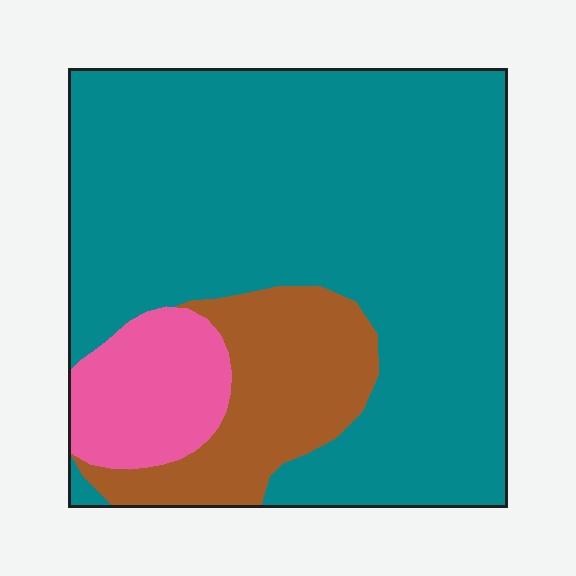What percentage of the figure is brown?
Brown takes up about one sixth (1/6) of the figure.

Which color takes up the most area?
Teal, at roughly 75%.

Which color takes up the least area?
Pink, at roughly 10%.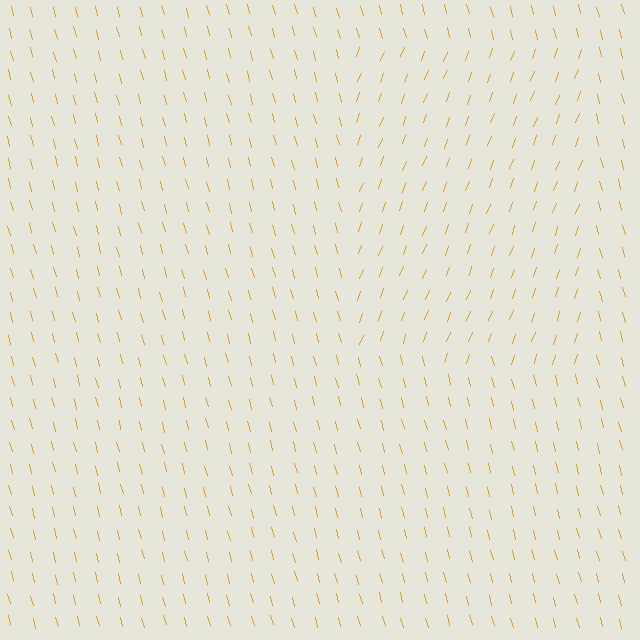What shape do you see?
I see a rectangle.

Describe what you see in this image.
The image is filled with small orange line segments. A rectangle region in the image has lines oriented differently from the surrounding lines, creating a visible texture boundary.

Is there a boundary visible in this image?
Yes, there is a texture boundary formed by a change in line orientation.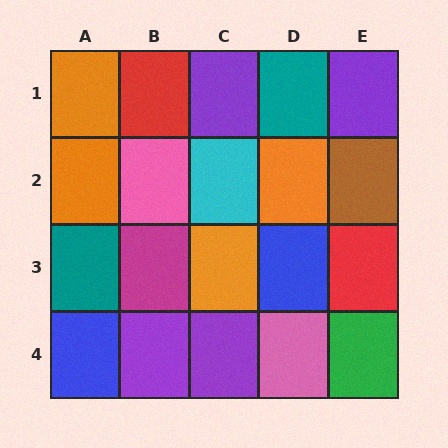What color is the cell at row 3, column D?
Blue.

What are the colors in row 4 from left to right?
Blue, purple, purple, pink, green.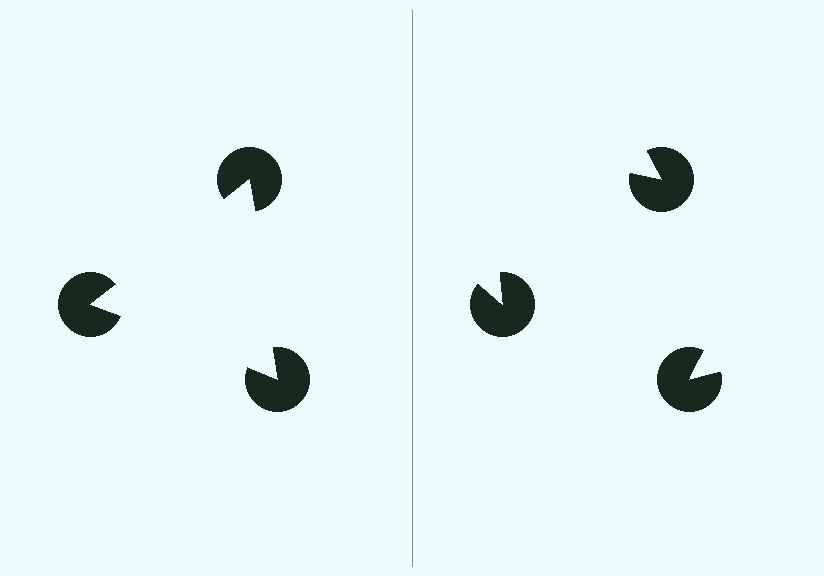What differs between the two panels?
The pac-man discs are positioned identically on both sides; only the wedge orientations differ. On the left they align to a triangle; on the right they are misaligned.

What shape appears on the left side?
An illusory triangle.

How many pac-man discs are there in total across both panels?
6 — 3 on each side.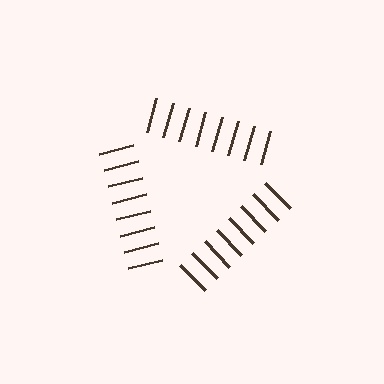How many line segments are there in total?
24 — 8 along each of the 3 edges.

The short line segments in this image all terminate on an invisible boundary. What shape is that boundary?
An illusory triangle — the line segments terminate on its edges but no continuous stroke is drawn.